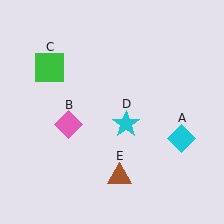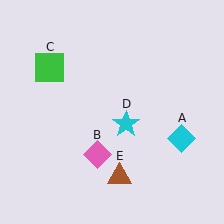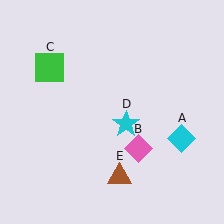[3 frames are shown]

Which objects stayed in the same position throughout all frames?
Cyan diamond (object A) and green square (object C) and cyan star (object D) and brown triangle (object E) remained stationary.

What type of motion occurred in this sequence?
The pink diamond (object B) rotated counterclockwise around the center of the scene.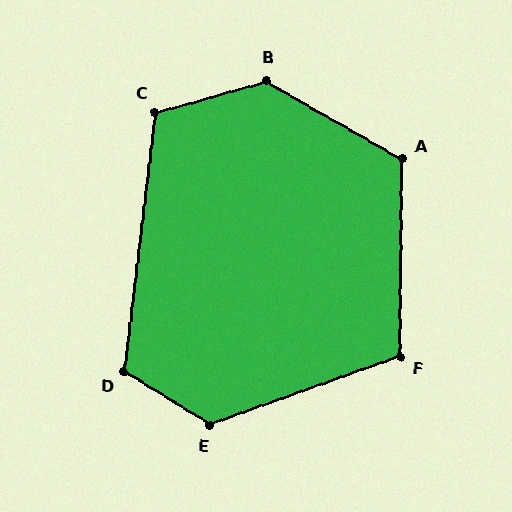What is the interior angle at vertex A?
Approximately 119 degrees (obtuse).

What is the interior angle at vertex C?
Approximately 113 degrees (obtuse).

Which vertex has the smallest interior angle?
F, at approximately 111 degrees.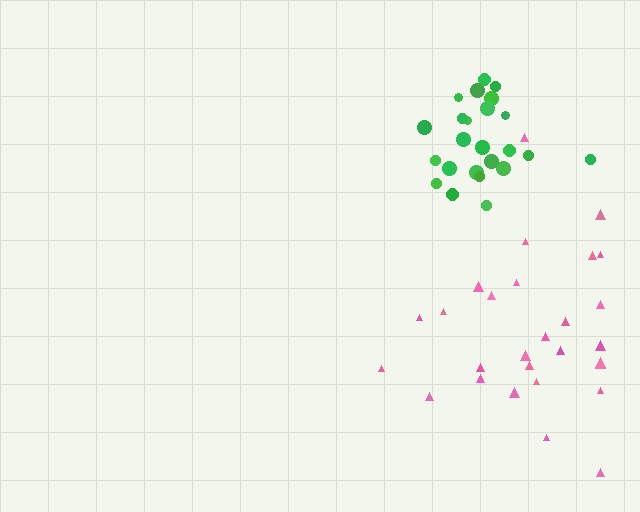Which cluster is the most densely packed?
Green.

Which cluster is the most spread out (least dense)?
Pink.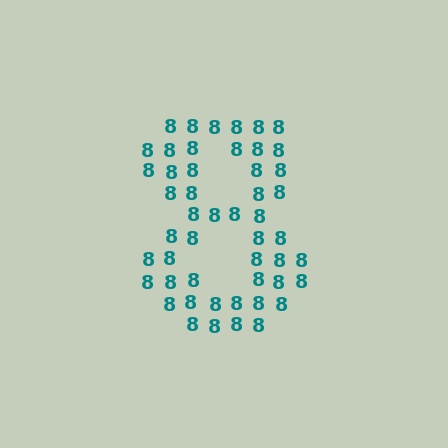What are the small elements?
The small elements are digit 8's.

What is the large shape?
The large shape is the digit 8.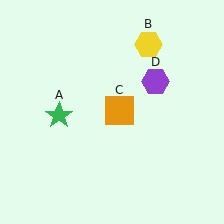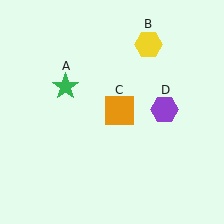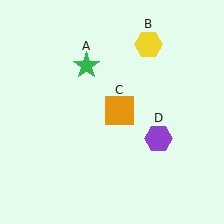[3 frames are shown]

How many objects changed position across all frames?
2 objects changed position: green star (object A), purple hexagon (object D).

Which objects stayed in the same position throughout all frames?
Yellow hexagon (object B) and orange square (object C) remained stationary.